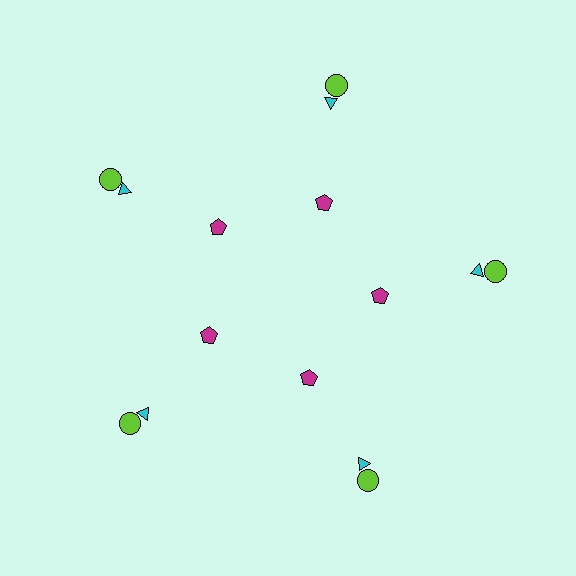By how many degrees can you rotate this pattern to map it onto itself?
The pattern maps onto itself every 72 degrees of rotation.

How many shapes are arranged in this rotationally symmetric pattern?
There are 15 shapes, arranged in 5 groups of 3.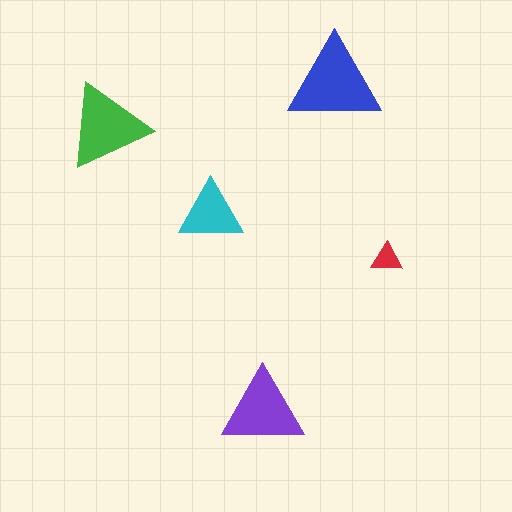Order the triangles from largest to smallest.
the blue one, the green one, the purple one, the cyan one, the red one.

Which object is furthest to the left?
The green triangle is leftmost.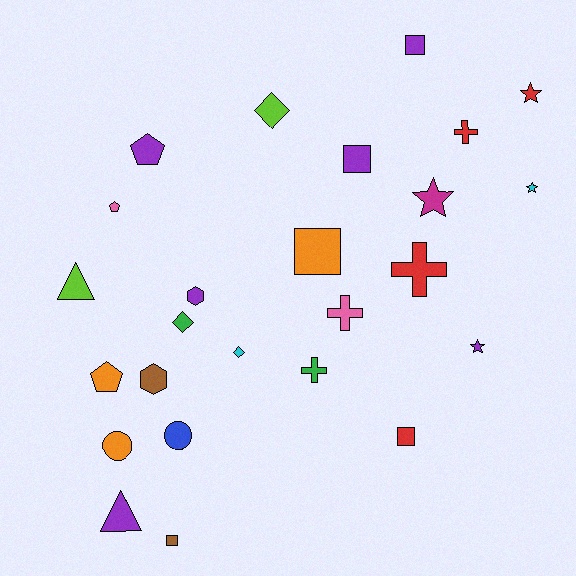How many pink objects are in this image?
There are 2 pink objects.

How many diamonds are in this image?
There are 3 diamonds.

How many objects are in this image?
There are 25 objects.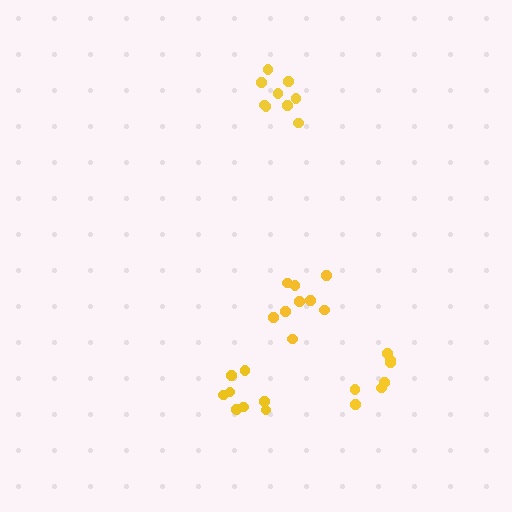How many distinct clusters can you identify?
There are 4 distinct clusters.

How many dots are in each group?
Group 1: 9 dots, Group 2: 9 dots, Group 3: 9 dots, Group 4: 7 dots (34 total).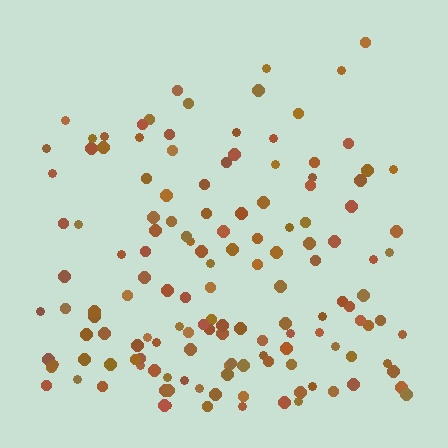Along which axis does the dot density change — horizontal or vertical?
Vertical.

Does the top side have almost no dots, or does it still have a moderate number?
Still a moderate number, just noticeably fewer than the bottom.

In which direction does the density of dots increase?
From top to bottom, with the bottom side densest.